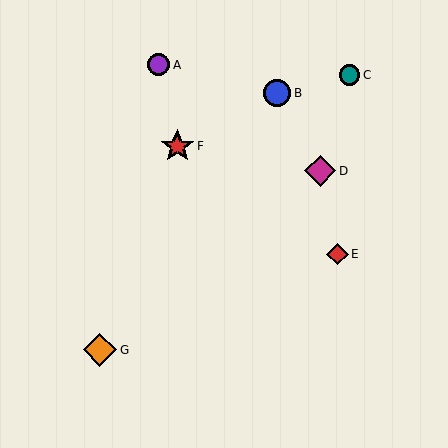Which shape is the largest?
The red star (labeled F) is the largest.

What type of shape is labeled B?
Shape B is a blue circle.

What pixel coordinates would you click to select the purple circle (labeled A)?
Click at (159, 65) to select the purple circle A.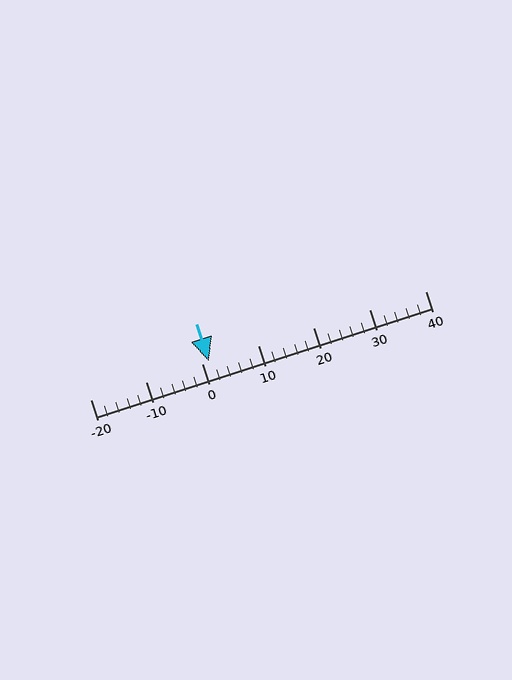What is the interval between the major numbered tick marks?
The major tick marks are spaced 10 units apart.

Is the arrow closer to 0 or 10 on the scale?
The arrow is closer to 0.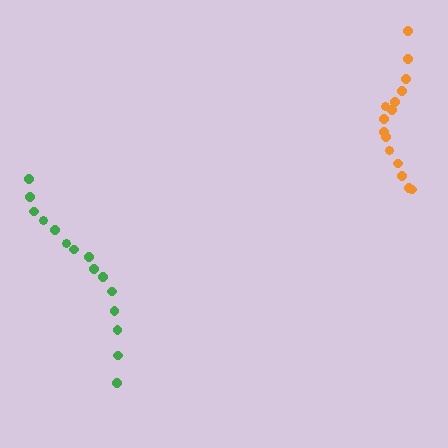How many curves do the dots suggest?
There are 2 distinct paths.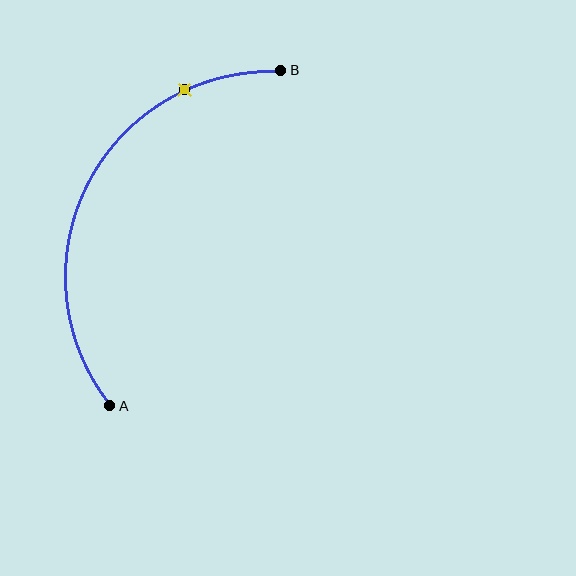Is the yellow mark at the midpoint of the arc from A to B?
No. The yellow mark lies on the arc but is closer to endpoint B. The arc midpoint would be at the point on the curve equidistant along the arc from both A and B.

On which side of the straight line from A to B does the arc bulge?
The arc bulges to the left of the straight line connecting A and B.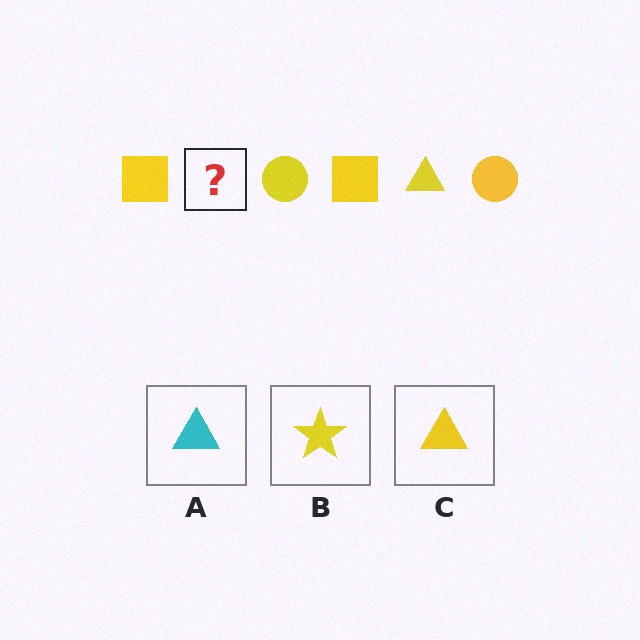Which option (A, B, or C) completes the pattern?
C.